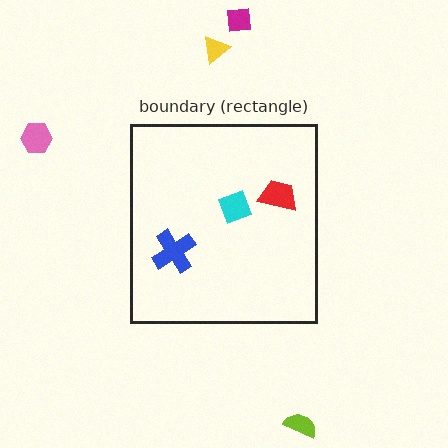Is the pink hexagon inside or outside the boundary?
Outside.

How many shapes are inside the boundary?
3 inside, 4 outside.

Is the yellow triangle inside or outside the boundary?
Outside.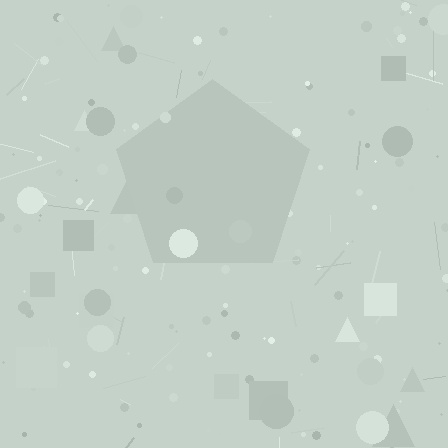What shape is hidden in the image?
A pentagon is hidden in the image.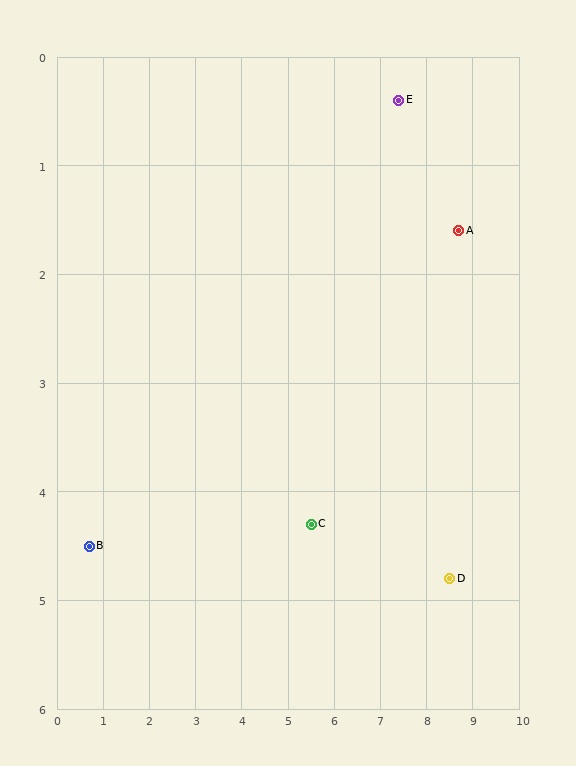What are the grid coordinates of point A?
Point A is at approximately (8.7, 1.6).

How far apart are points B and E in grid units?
Points B and E are about 7.9 grid units apart.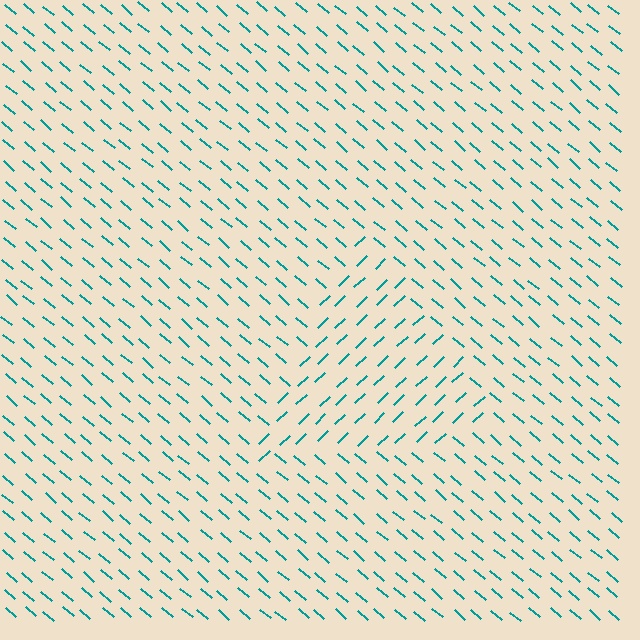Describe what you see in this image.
The image is filled with small teal line segments. A triangle region in the image has lines oriented differently from the surrounding lines, creating a visible texture boundary.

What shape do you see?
I see a triangle.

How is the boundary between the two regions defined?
The boundary is defined purely by a change in line orientation (approximately 84 degrees difference). All lines are the same color and thickness.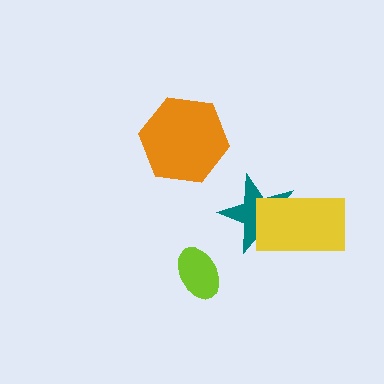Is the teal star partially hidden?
Yes, it is partially covered by another shape.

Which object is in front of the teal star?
The yellow rectangle is in front of the teal star.